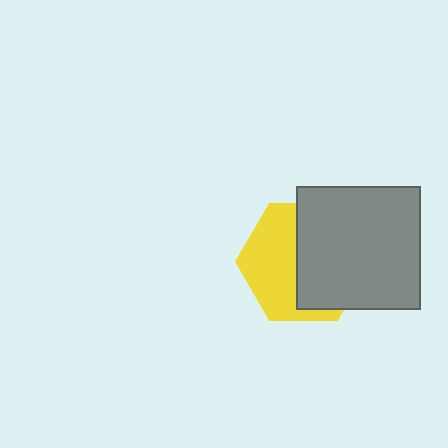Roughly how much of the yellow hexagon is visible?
About half of it is visible (roughly 47%).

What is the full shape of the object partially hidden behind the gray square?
The partially hidden object is a yellow hexagon.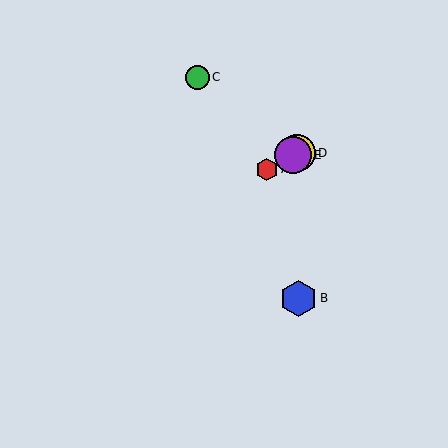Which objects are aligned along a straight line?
Objects A, D, E are aligned along a straight line.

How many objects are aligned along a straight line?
3 objects (A, D, E) are aligned along a straight line.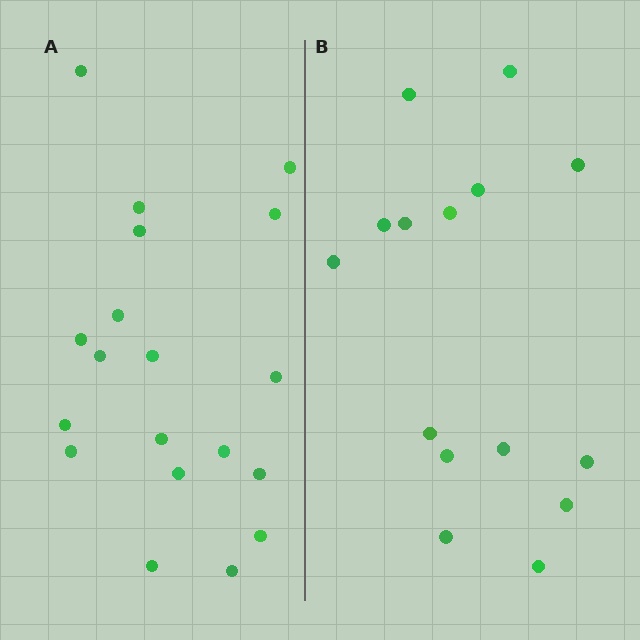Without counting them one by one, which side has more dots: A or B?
Region A (the left region) has more dots.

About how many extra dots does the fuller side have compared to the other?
Region A has about 4 more dots than region B.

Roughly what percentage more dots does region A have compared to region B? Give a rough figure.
About 25% more.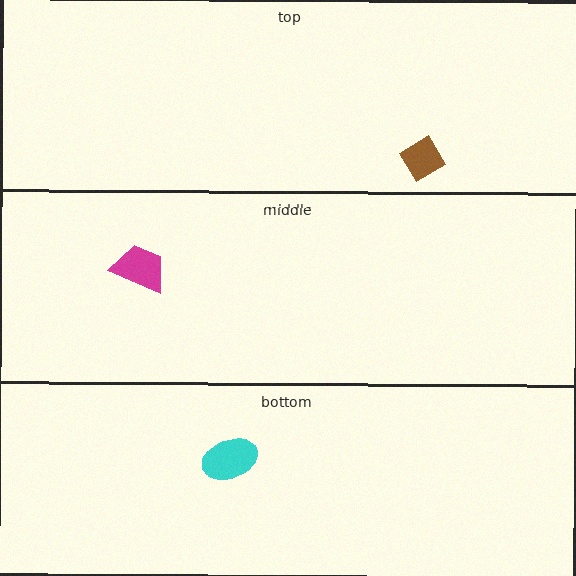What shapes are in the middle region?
The magenta trapezoid.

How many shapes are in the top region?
1.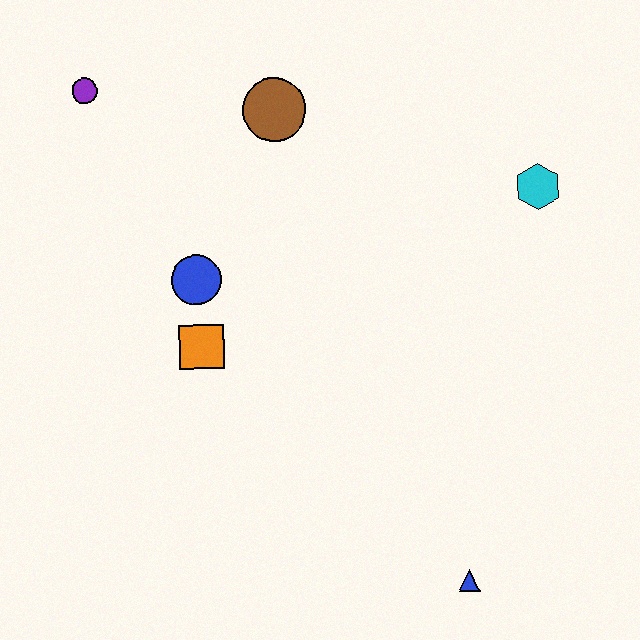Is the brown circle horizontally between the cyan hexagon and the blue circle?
Yes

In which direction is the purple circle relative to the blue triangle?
The purple circle is above the blue triangle.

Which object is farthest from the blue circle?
The blue triangle is farthest from the blue circle.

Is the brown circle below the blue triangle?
No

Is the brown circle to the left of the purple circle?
No